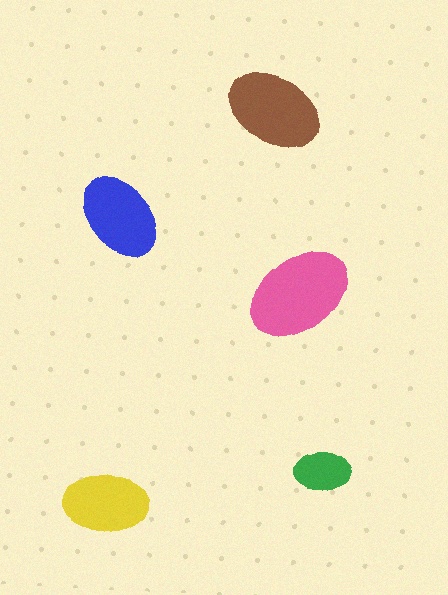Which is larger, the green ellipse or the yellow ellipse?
The yellow one.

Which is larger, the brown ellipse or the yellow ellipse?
The brown one.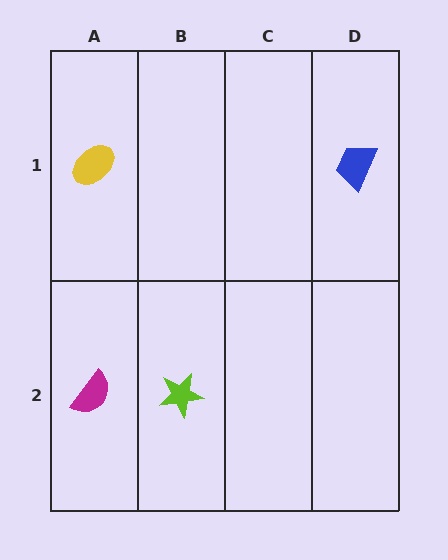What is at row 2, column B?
A lime star.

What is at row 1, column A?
A yellow ellipse.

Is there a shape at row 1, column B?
No, that cell is empty.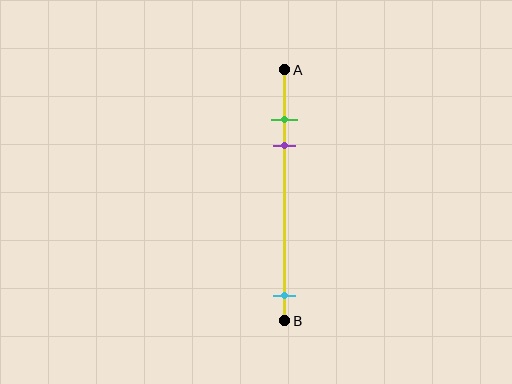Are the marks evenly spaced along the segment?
No, the marks are not evenly spaced.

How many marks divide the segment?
There are 3 marks dividing the segment.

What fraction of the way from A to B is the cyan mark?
The cyan mark is approximately 90% (0.9) of the way from A to B.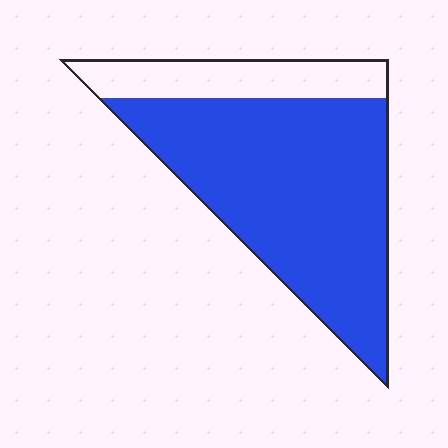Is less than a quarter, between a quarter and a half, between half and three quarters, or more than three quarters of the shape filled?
More than three quarters.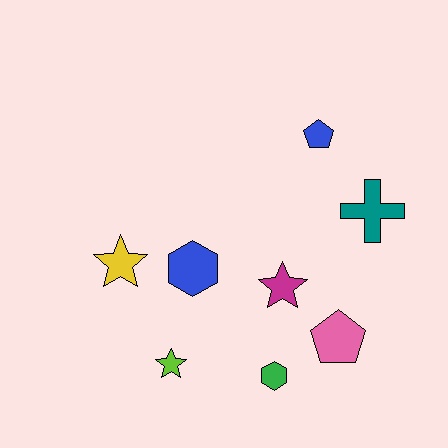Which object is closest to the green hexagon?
The pink pentagon is closest to the green hexagon.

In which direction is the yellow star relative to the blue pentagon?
The yellow star is to the left of the blue pentagon.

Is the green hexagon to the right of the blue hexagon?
Yes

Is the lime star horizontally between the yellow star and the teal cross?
Yes